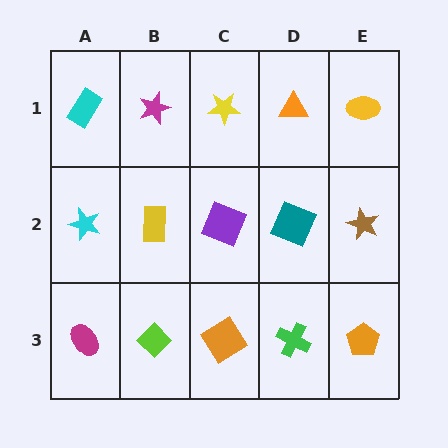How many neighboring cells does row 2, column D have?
4.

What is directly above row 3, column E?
A brown star.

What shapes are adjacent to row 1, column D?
A teal square (row 2, column D), a yellow star (row 1, column C), a yellow ellipse (row 1, column E).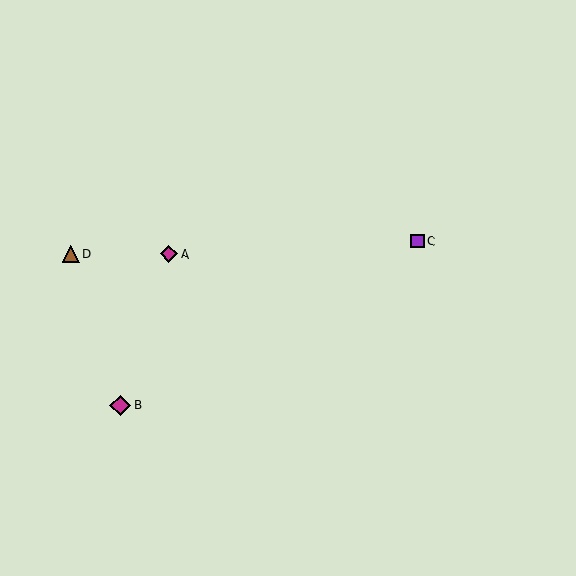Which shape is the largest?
The magenta diamond (labeled B) is the largest.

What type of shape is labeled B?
Shape B is a magenta diamond.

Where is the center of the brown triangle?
The center of the brown triangle is at (70, 253).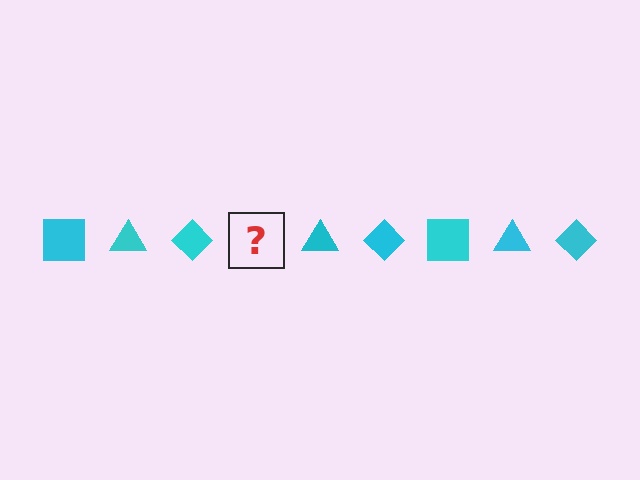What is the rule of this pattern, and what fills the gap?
The rule is that the pattern cycles through square, triangle, diamond shapes in cyan. The gap should be filled with a cyan square.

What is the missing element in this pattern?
The missing element is a cyan square.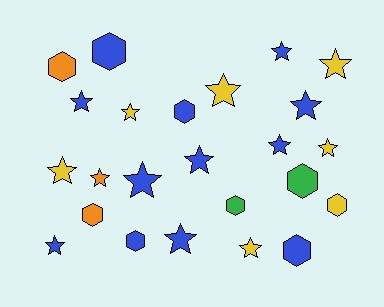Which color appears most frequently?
Blue, with 12 objects.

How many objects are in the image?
There are 24 objects.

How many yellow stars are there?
There are 6 yellow stars.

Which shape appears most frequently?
Star, with 15 objects.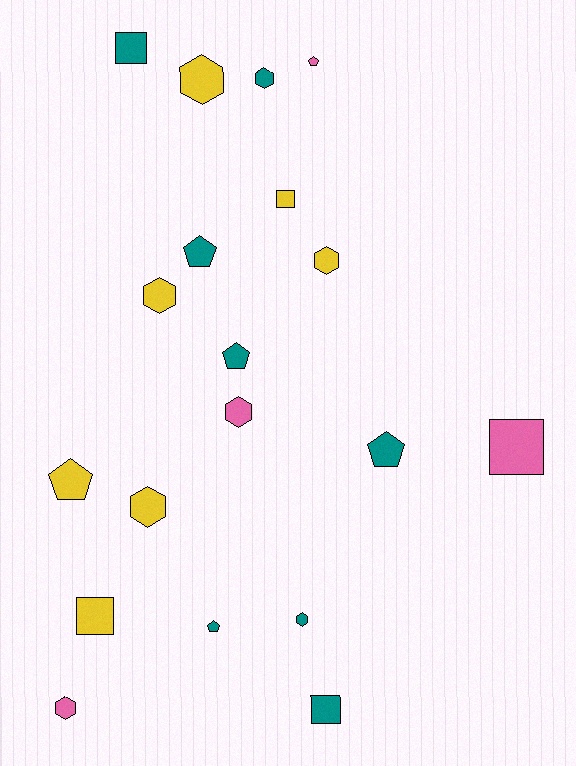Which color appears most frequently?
Teal, with 8 objects.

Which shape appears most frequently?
Hexagon, with 8 objects.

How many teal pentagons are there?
There are 4 teal pentagons.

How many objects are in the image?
There are 19 objects.